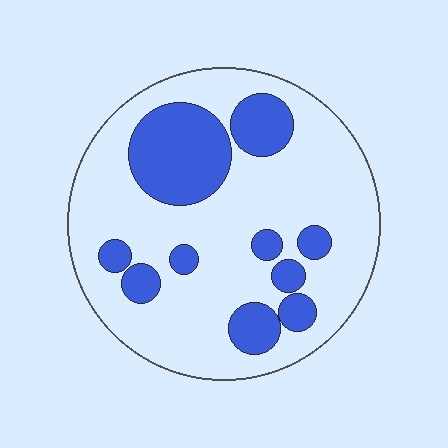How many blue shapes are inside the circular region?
10.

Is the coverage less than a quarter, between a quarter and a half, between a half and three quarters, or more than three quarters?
Between a quarter and a half.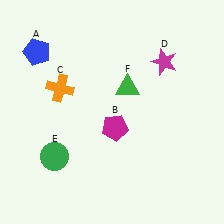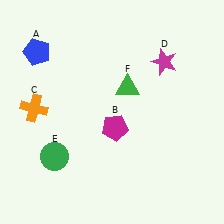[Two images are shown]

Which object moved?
The orange cross (C) moved left.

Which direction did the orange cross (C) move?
The orange cross (C) moved left.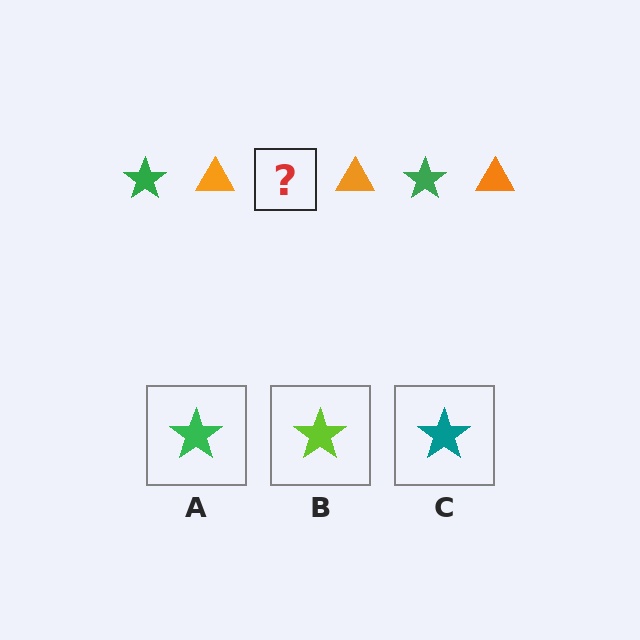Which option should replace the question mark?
Option A.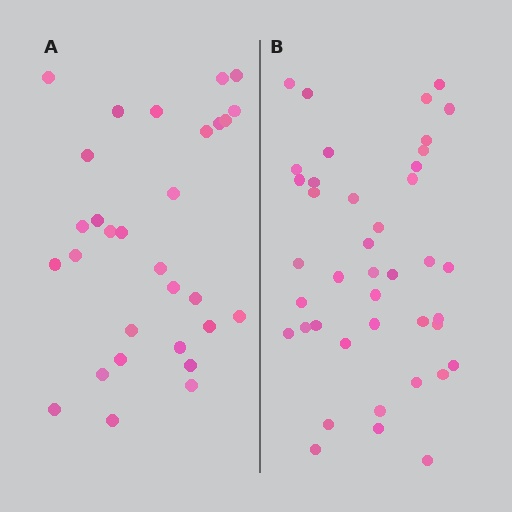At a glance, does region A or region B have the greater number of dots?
Region B (the right region) has more dots.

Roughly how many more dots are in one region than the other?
Region B has roughly 12 or so more dots than region A.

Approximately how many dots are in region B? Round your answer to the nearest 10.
About 40 dots. (The exact count is 41, which rounds to 40.)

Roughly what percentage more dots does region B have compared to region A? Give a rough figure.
About 35% more.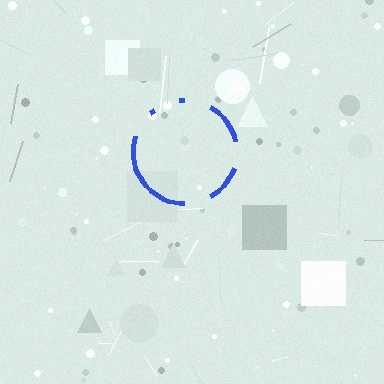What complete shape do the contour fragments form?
The contour fragments form a circle.